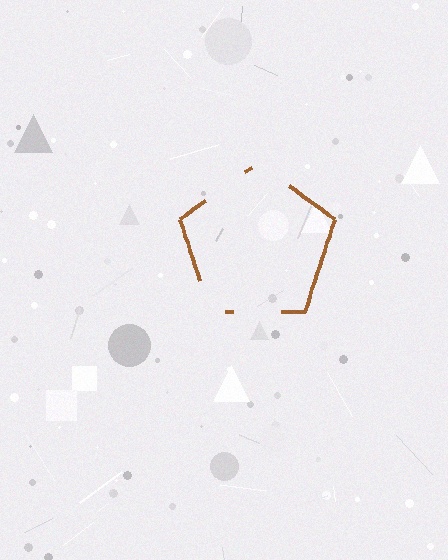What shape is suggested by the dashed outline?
The dashed outline suggests a pentagon.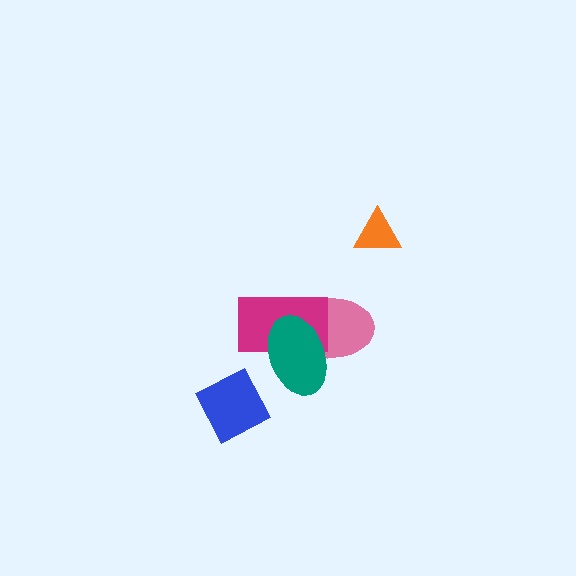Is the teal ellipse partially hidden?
No, no other shape covers it.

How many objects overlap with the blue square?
0 objects overlap with the blue square.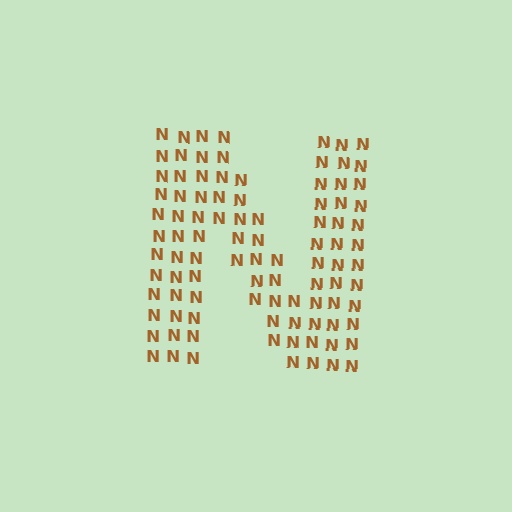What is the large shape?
The large shape is the letter N.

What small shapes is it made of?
It is made of small letter N's.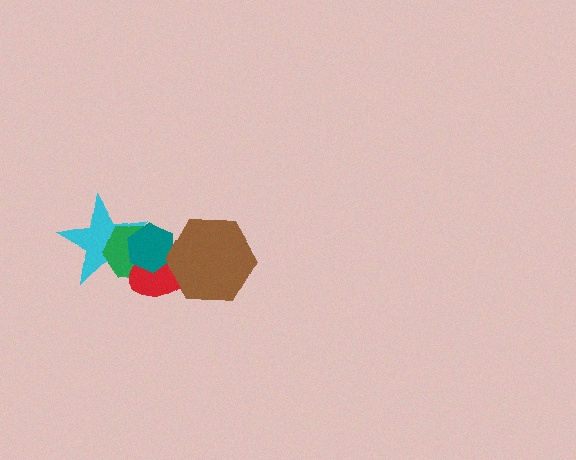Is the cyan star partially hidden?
Yes, it is partially covered by another shape.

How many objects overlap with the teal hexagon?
4 objects overlap with the teal hexagon.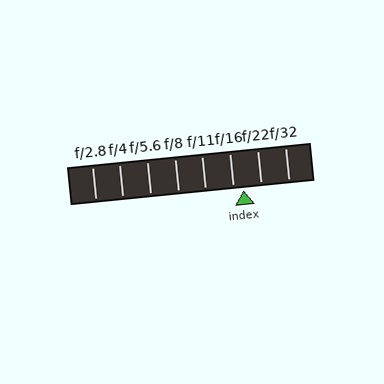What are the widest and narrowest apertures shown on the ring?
The widest aperture shown is f/2.8 and the narrowest is f/32.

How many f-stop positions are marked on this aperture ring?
There are 8 f-stop positions marked.